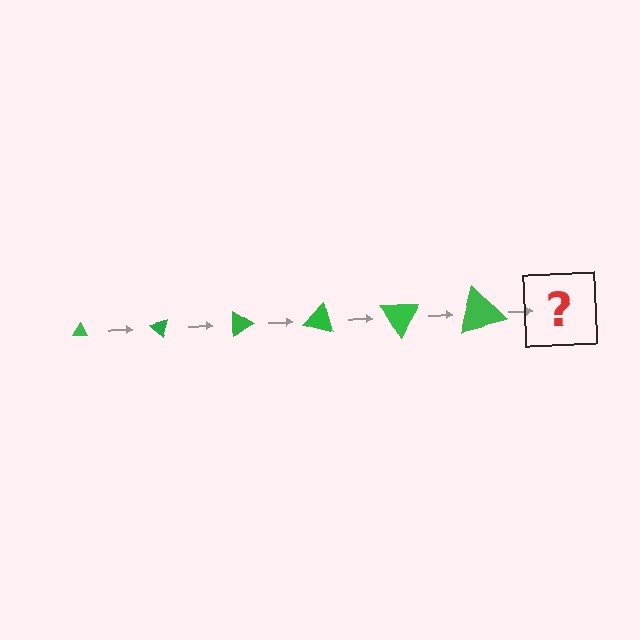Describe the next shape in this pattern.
It should be a triangle, larger than the previous one and rotated 270 degrees from the start.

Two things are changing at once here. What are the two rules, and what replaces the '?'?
The two rules are that the triangle grows larger each step and it rotates 45 degrees each step. The '?' should be a triangle, larger than the previous one and rotated 270 degrees from the start.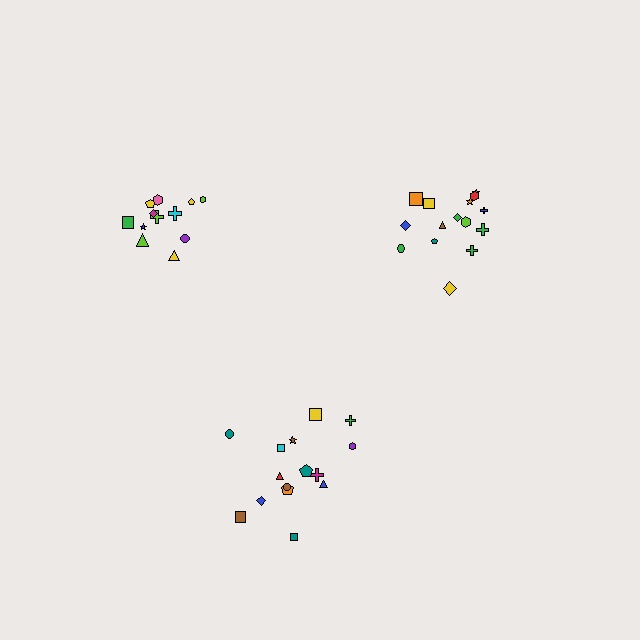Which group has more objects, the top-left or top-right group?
The top-right group.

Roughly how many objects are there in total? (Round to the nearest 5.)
Roughly 40 objects in total.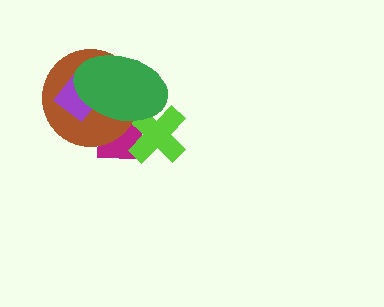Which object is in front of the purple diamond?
The green ellipse is in front of the purple diamond.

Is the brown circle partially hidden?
Yes, it is partially covered by another shape.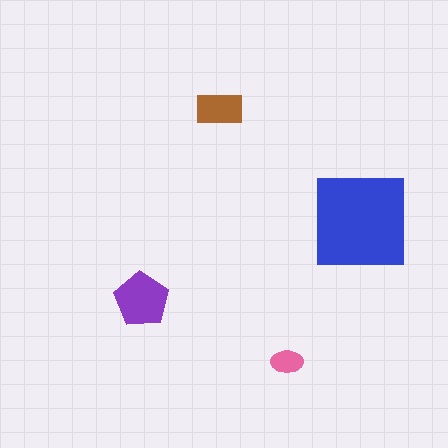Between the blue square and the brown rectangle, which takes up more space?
The blue square.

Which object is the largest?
The blue square.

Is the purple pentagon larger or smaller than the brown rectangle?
Larger.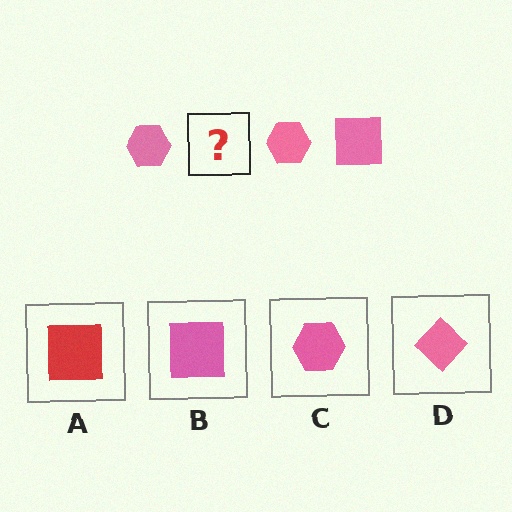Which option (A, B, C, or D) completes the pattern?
B.